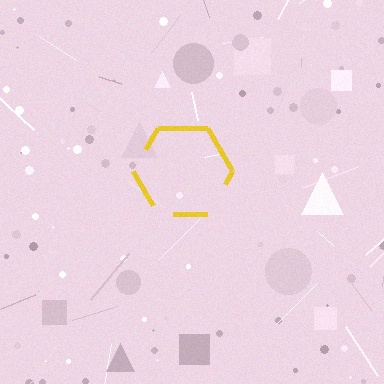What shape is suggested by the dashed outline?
The dashed outline suggests a hexagon.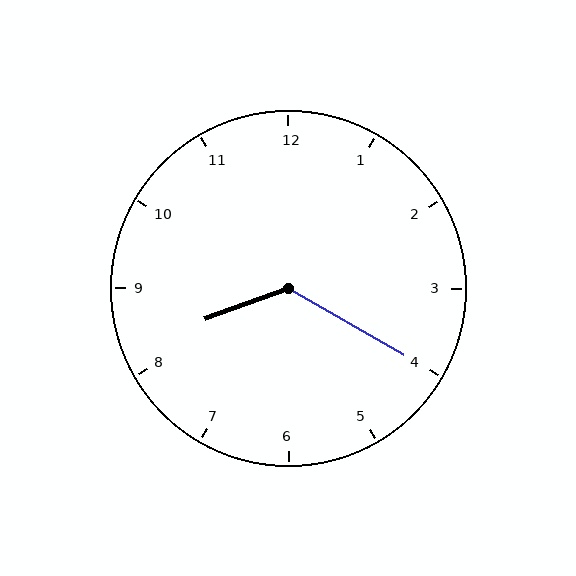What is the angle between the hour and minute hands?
Approximately 130 degrees.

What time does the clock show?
8:20.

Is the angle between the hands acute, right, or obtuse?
It is obtuse.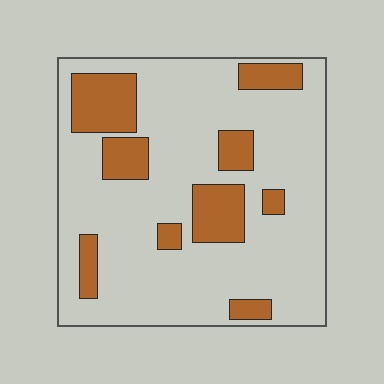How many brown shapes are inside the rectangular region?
9.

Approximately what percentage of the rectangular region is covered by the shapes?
Approximately 20%.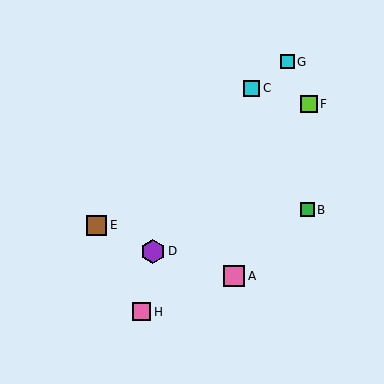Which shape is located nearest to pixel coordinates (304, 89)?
The lime square (labeled F) at (309, 104) is nearest to that location.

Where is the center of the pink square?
The center of the pink square is at (234, 276).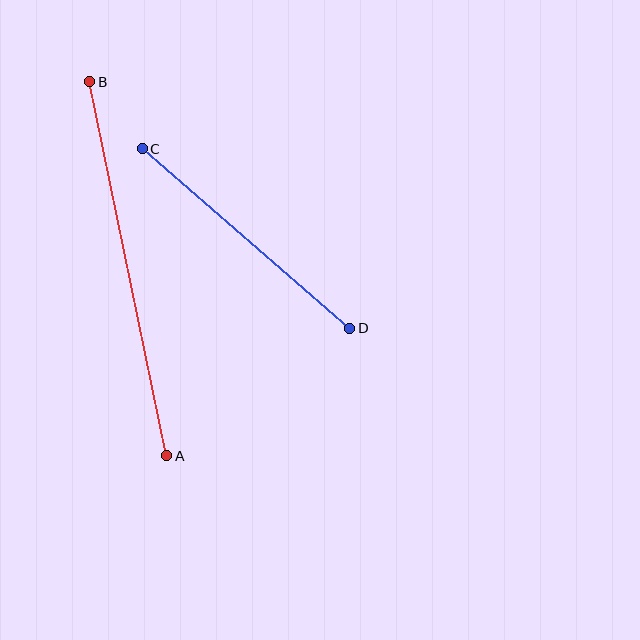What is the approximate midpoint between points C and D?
The midpoint is at approximately (246, 238) pixels.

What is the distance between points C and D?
The distance is approximately 275 pixels.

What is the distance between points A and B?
The distance is approximately 382 pixels.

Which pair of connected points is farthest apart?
Points A and B are farthest apart.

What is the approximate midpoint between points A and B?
The midpoint is at approximately (128, 269) pixels.